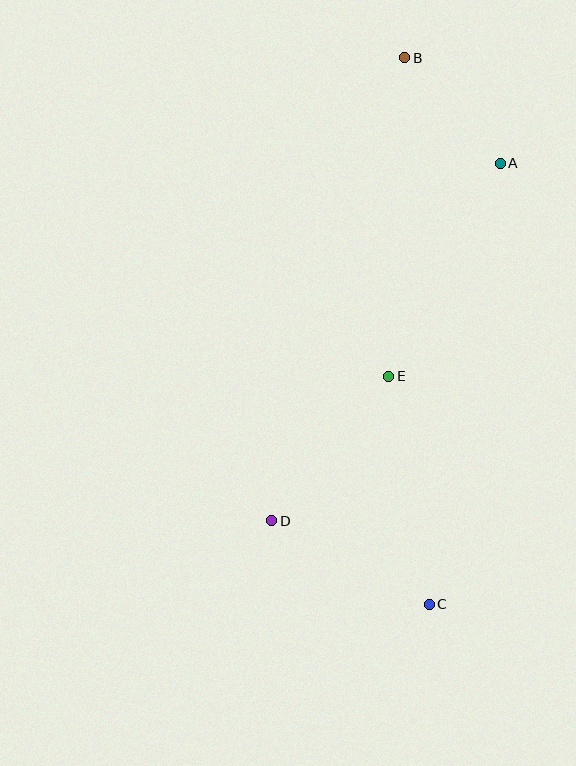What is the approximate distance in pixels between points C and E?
The distance between C and E is approximately 231 pixels.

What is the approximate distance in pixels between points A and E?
The distance between A and E is approximately 240 pixels.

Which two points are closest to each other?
Points A and B are closest to each other.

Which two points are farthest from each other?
Points B and C are farthest from each other.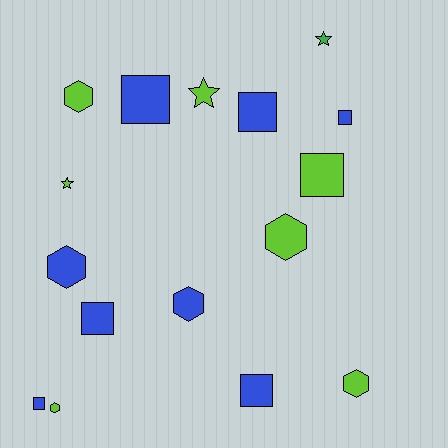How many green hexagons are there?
There are no green hexagons.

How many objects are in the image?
There are 16 objects.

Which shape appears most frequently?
Square, with 7 objects.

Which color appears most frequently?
Blue, with 8 objects.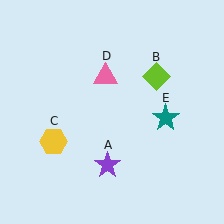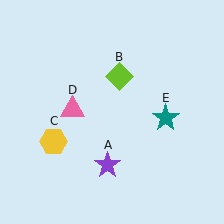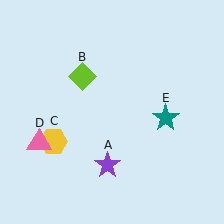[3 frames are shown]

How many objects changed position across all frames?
2 objects changed position: lime diamond (object B), pink triangle (object D).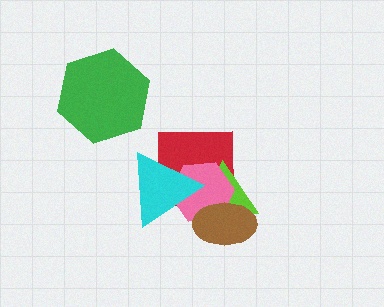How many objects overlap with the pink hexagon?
4 objects overlap with the pink hexagon.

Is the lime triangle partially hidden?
Yes, it is partially covered by another shape.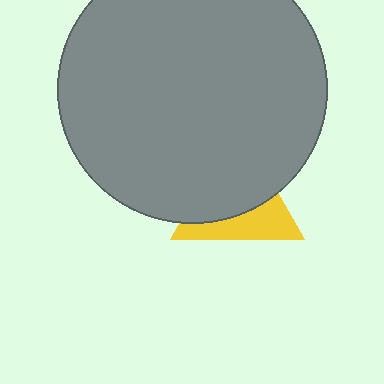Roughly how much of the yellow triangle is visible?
A small part of it is visible (roughly 38%).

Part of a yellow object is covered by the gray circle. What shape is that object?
It is a triangle.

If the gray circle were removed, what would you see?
You would see the complete yellow triangle.